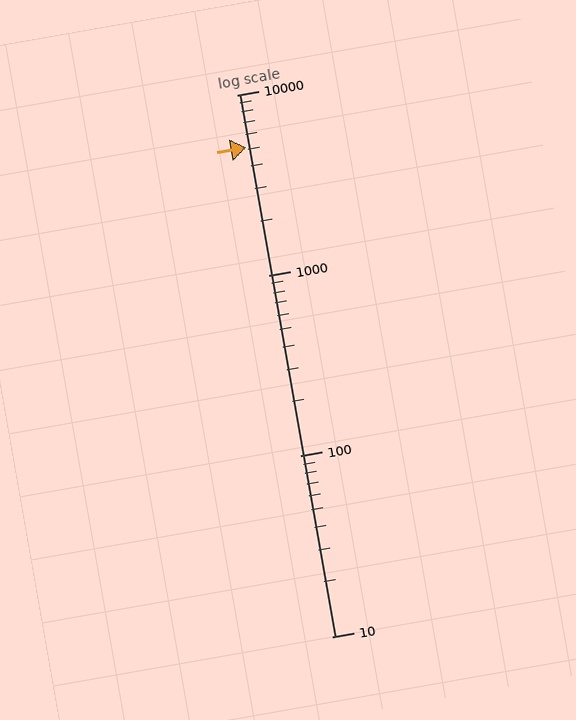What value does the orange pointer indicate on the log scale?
The pointer indicates approximately 5100.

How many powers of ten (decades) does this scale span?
The scale spans 3 decades, from 10 to 10000.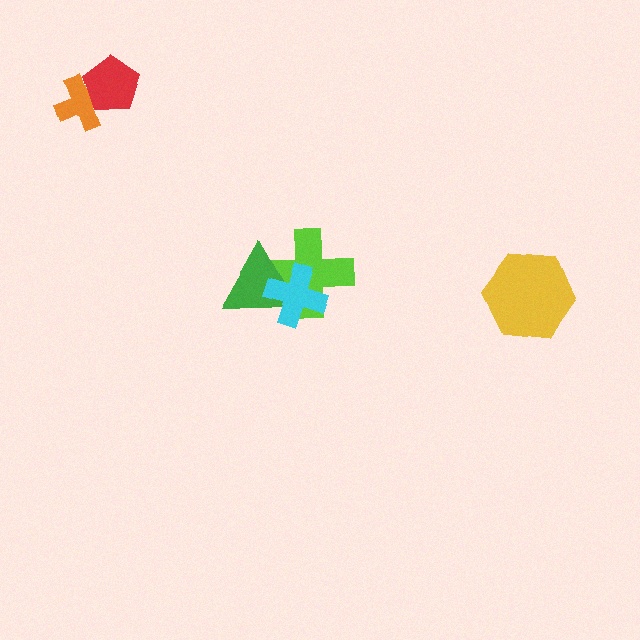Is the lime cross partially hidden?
Yes, it is partially covered by another shape.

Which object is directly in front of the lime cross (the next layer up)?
The green triangle is directly in front of the lime cross.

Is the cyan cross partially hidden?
No, no other shape covers it.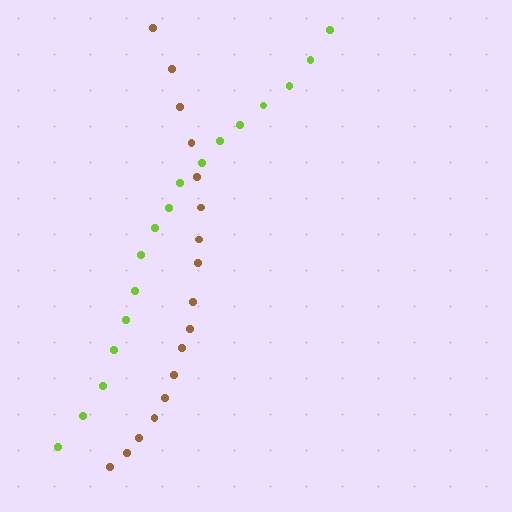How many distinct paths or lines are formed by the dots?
There are 2 distinct paths.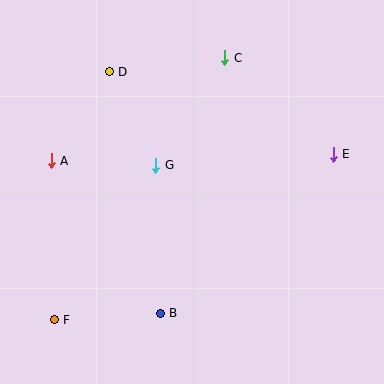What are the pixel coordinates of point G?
Point G is at (156, 165).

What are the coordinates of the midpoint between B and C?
The midpoint between B and C is at (193, 185).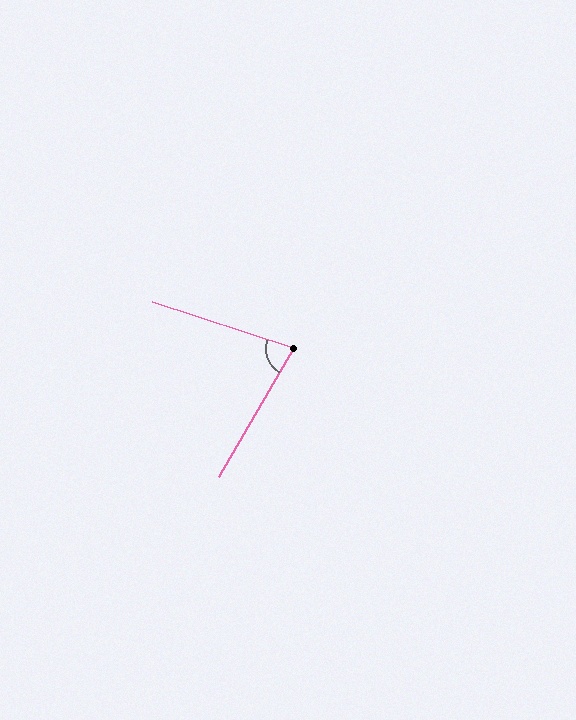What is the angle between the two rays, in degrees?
Approximately 78 degrees.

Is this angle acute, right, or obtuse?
It is acute.